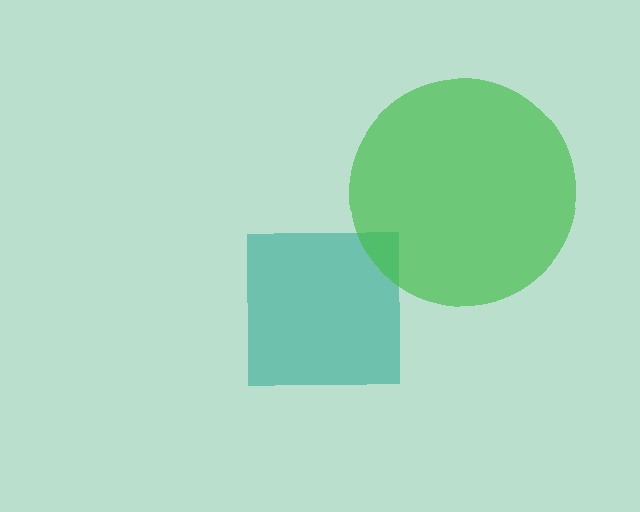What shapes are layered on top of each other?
The layered shapes are: a teal square, a green circle.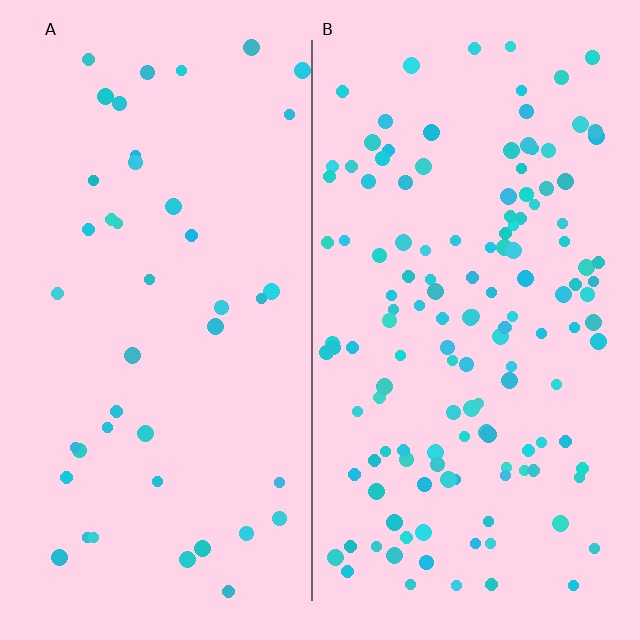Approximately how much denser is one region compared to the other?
Approximately 3.2× — region B over region A.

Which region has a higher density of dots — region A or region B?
B (the right).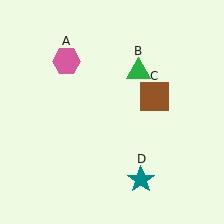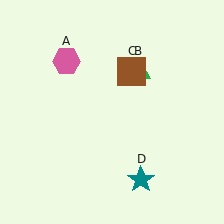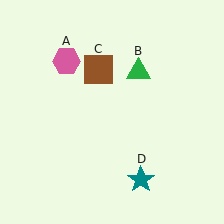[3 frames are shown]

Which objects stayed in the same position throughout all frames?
Pink hexagon (object A) and green triangle (object B) and teal star (object D) remained stationary.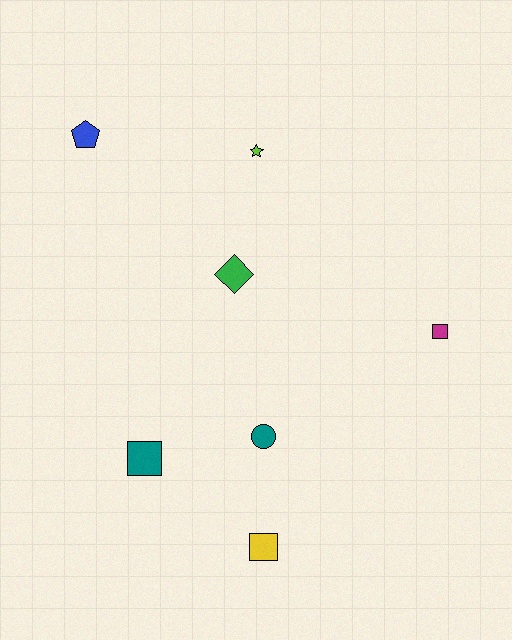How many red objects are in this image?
There are no red objects.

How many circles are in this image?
There is 1 circle.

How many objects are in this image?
There are 7 objects.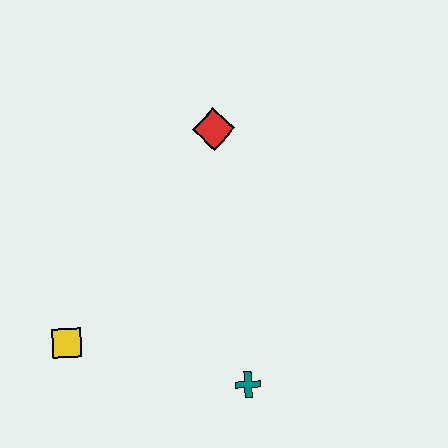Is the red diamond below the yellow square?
No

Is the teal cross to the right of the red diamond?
Yes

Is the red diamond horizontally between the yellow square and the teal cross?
Yes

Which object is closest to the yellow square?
The teal cross is closest to the yellow square.